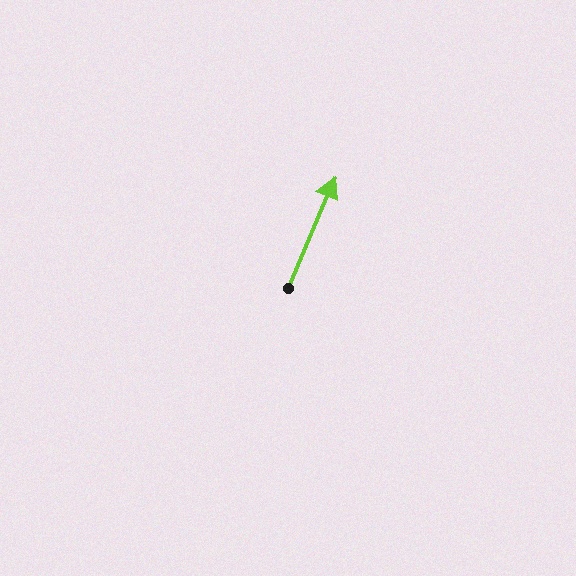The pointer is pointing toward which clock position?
Roughly 1 o'clock.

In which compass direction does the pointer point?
Northeast.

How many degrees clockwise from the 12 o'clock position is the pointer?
Approximately 23 degrees.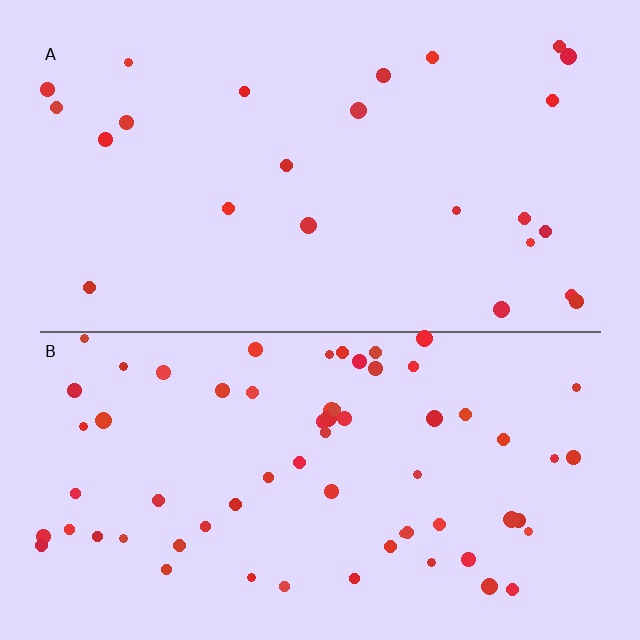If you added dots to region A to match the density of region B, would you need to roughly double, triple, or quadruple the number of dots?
Approximately triple.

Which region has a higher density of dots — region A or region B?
B (the bottom).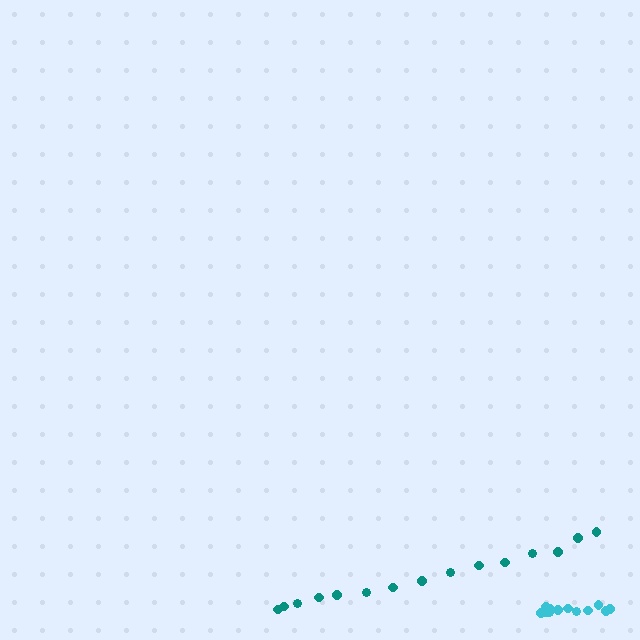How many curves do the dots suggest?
There are 2 distinct paths.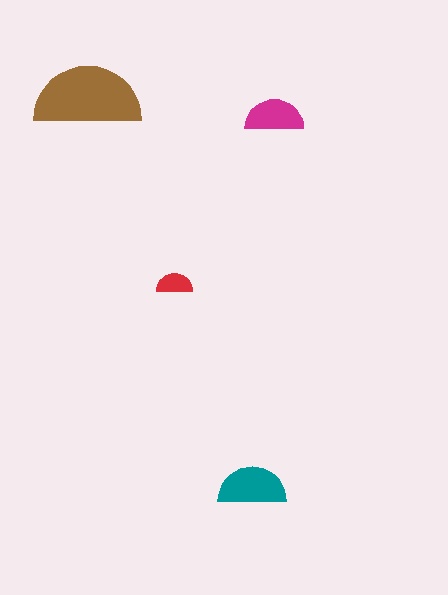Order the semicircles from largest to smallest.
the brown one, the teal one, the magenta one, the red one.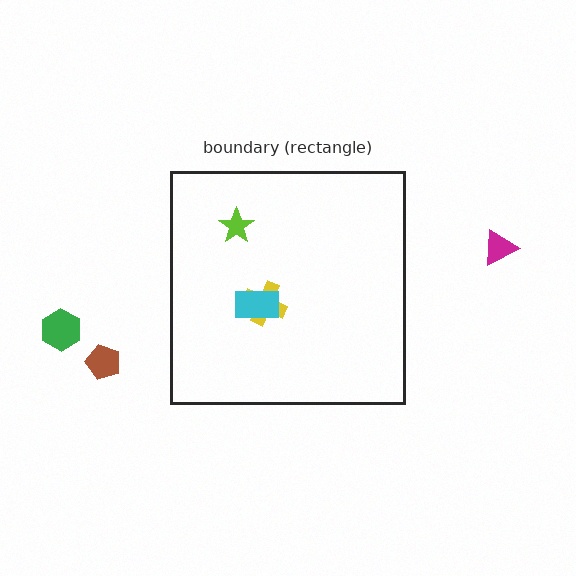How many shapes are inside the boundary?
3 inside, 3 outside.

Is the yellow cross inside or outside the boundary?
Inside.